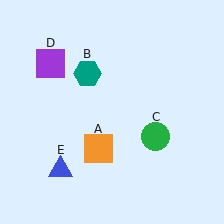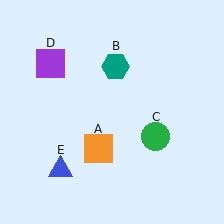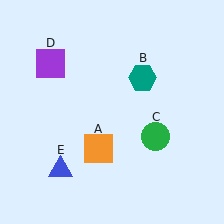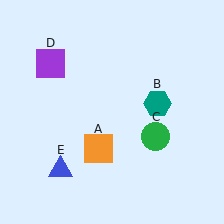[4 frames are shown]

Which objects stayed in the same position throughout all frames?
Orange square (object A) and green circle (object C) and purple square (object D) and blue triangle (object E) remained stationary.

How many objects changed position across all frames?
1 object changed position: teal hexagon (object B).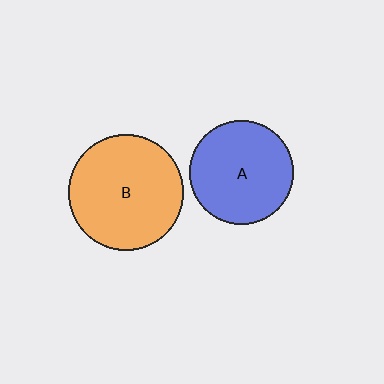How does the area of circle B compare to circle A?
Approximately 1.2 times.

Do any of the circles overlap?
No, none of the circles overlap.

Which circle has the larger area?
Circle B (orange).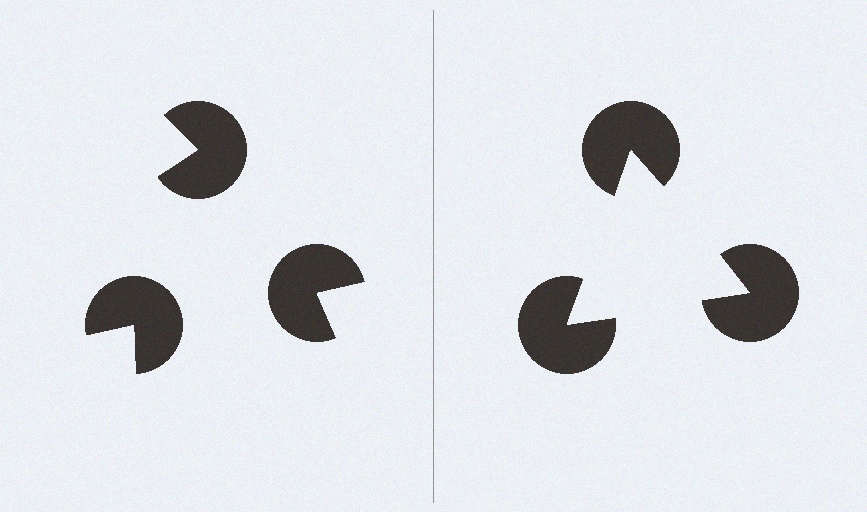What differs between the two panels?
The pac-man discs are positioned identically on both sides; only the wedge orientations differ. On the right they align to a triangle; on the left they are misaligned.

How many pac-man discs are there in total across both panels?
6 — 3 on each side.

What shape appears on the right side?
An illusory triangle.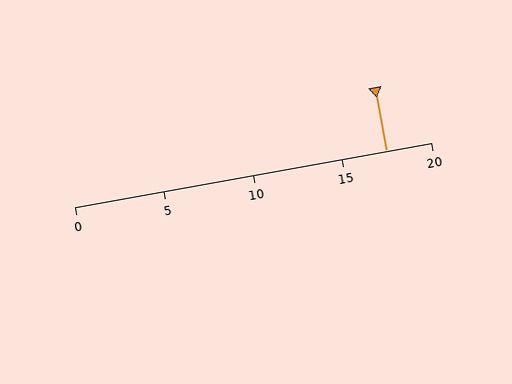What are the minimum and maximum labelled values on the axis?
The axis runs from 0 to 20.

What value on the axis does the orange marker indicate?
The marker indicates approximately 17.5.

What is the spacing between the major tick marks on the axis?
The major ticks are spaced 5 apart.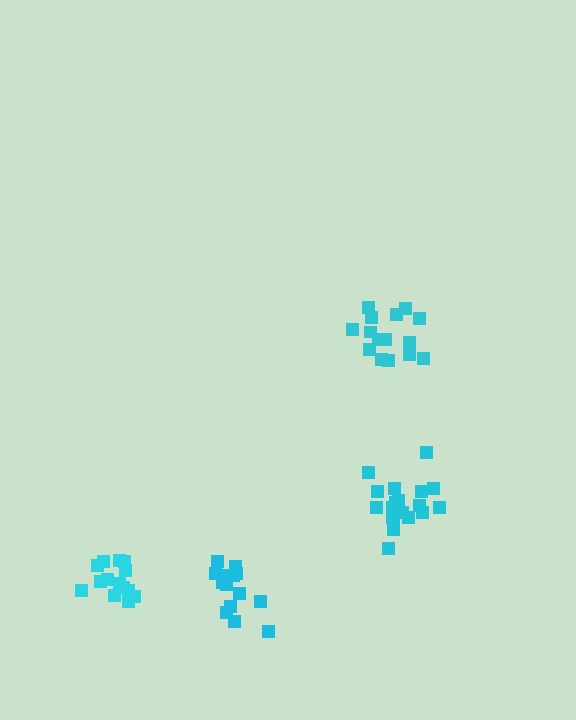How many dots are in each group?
Group 1: 14 dots, Group 2: 20 dots, Group 3: 15 dots, Group 4: 15 dots (64 total).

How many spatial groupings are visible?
There are 4 spatial groupings.